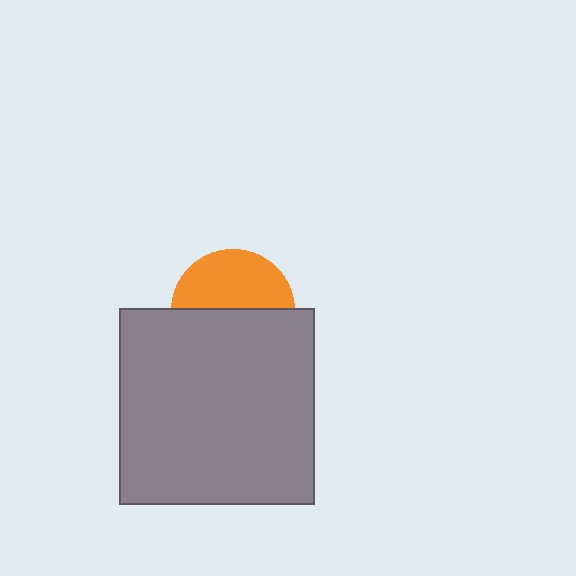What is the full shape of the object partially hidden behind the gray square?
The partially hidden object is an orange circle.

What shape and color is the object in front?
The object in front is a gray square.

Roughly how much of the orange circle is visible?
About half of it is visible (roughly 47%).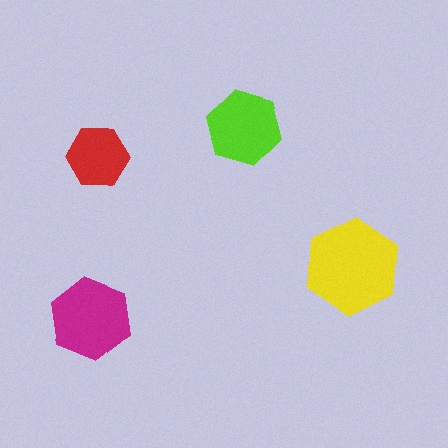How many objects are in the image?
There are 4 objects in the image.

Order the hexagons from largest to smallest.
the yellow one, the magenta one, the lime one, the red one.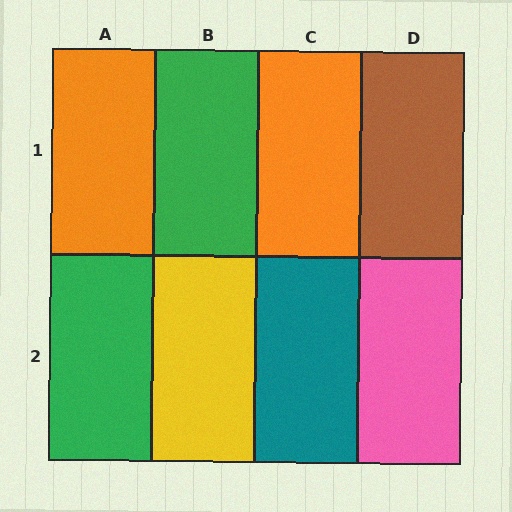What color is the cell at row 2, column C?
Teal.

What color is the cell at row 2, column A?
Green.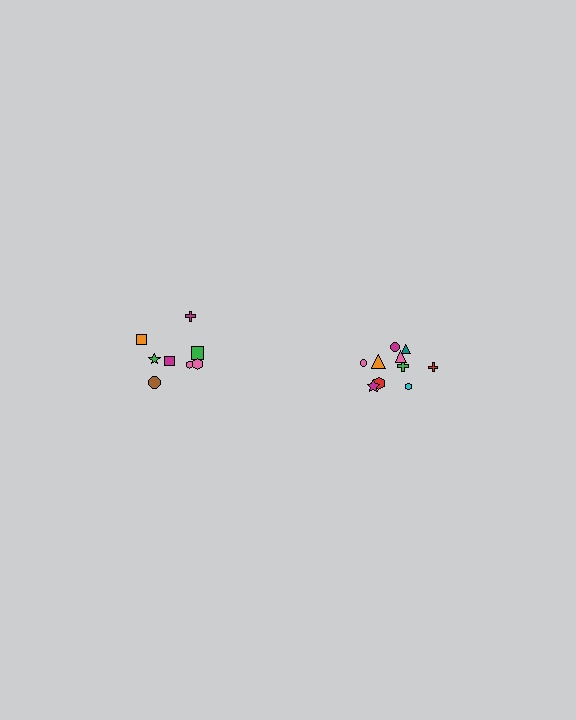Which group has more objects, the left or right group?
The right group.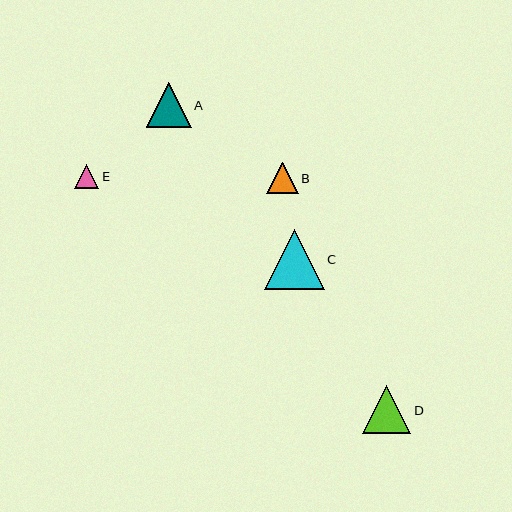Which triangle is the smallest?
Triangle E is the smallest with a size of approximately 24 pixels.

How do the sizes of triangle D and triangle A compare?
Triangle D and triangle A are approximately the same size.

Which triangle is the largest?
Triangle C is the largest with a size of approximately 60 pixels.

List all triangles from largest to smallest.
From largest to smallest: C, D, A, B, E.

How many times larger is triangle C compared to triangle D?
Triangle C is approximately 1.2 times the size of triangle D.